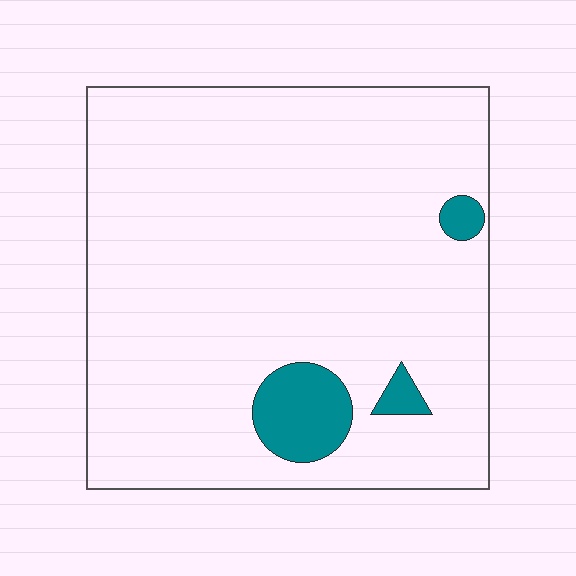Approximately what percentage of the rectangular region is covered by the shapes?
Approximately 5%.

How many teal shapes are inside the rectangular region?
3.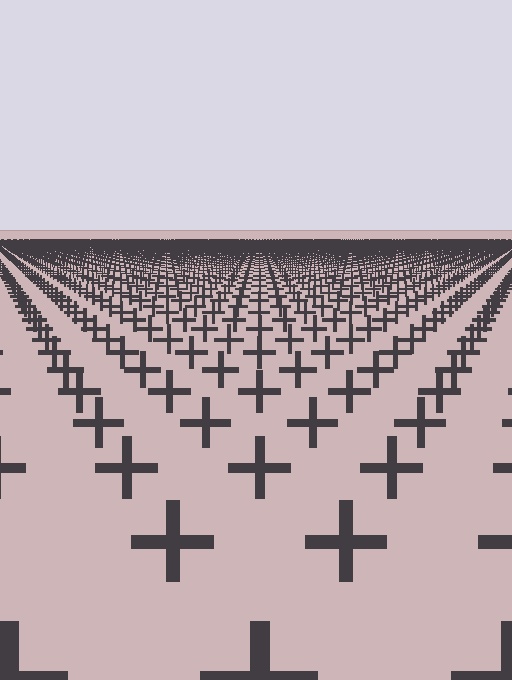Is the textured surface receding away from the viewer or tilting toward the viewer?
The surface is receding away from the viewer. Texture elements get smaller and denser toward the top.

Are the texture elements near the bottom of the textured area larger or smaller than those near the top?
Larger. Near the bottom, elements are closer to the viewer and appear at a bigger on-screen size.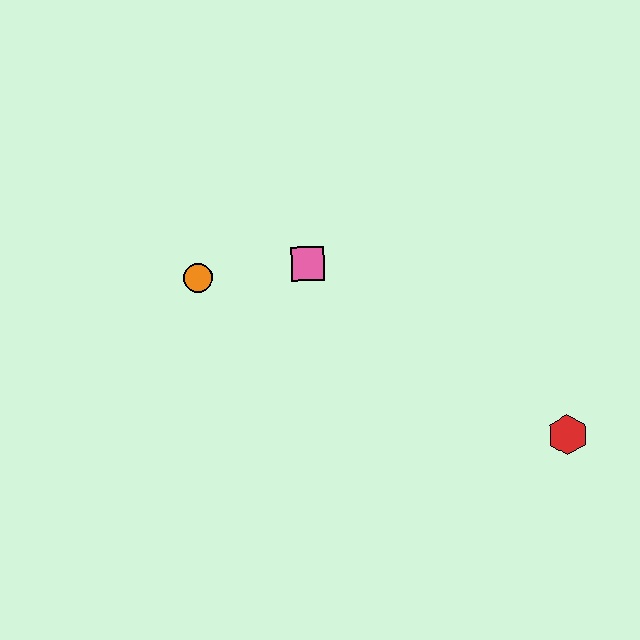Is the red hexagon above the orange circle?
No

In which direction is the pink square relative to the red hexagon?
The pink square is to the left of the red hexagon.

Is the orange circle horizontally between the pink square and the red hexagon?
No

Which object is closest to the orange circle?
The pink square is closest to the orange circle.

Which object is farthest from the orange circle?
The red hexagon is farthest from the orange circle.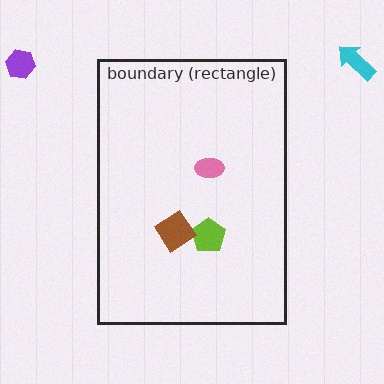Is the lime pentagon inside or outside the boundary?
Inside.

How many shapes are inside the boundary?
3 inside, 2 outside.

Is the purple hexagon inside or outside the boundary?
Outside.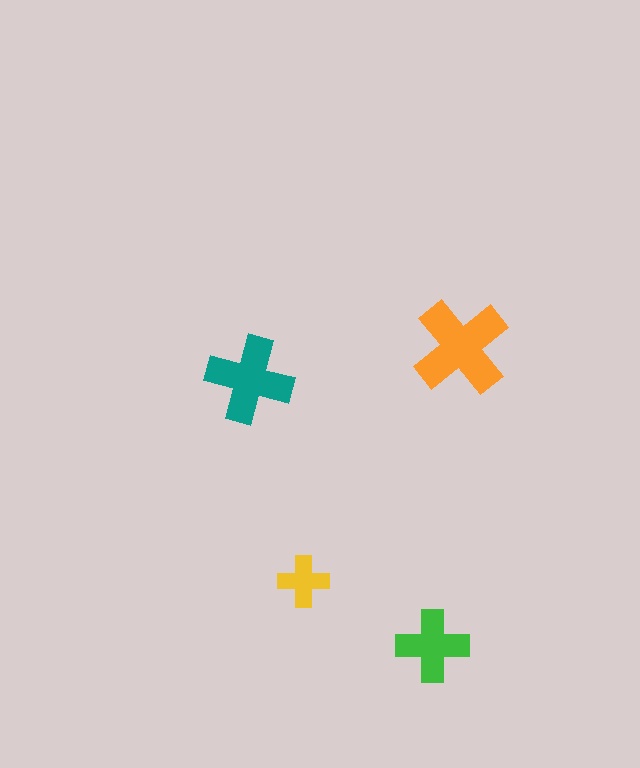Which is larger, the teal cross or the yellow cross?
The teal one.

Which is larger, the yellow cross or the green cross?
The green one.